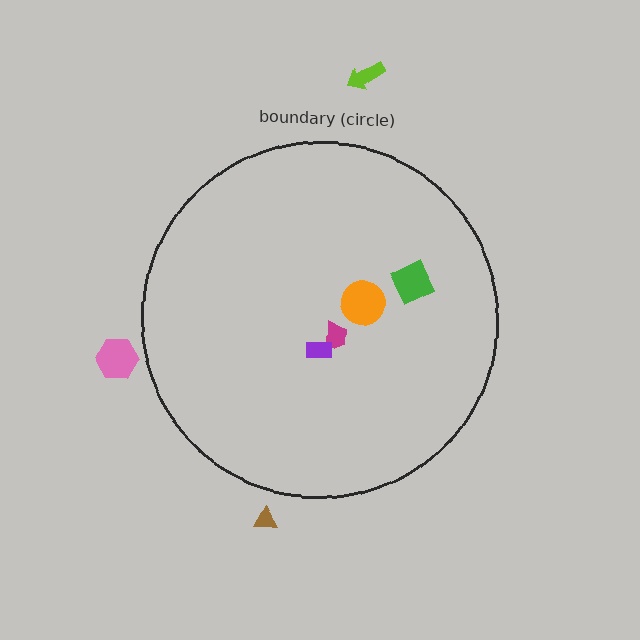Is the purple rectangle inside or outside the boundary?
Inside.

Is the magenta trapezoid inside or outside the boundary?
Inside.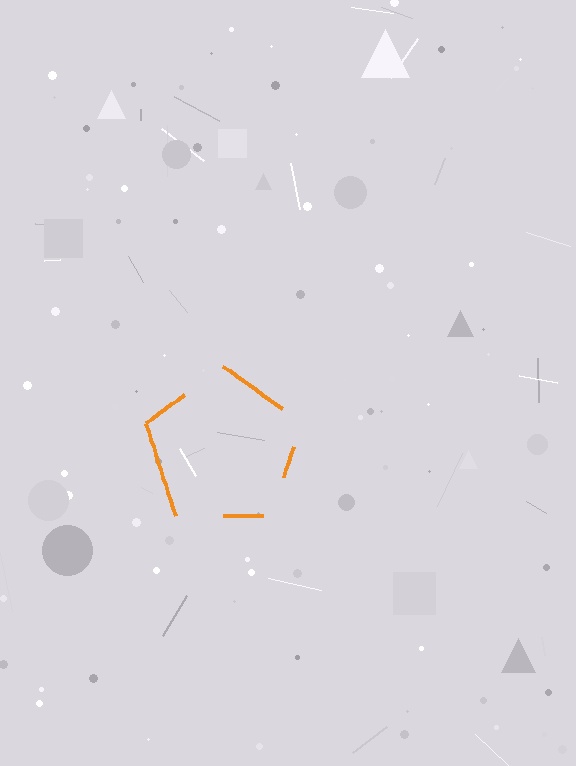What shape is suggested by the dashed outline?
The dashed outline suggests a pentagon.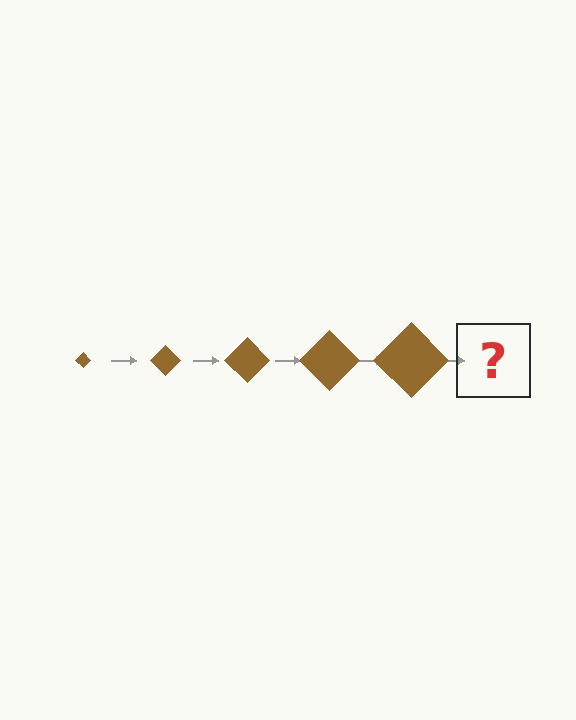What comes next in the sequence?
The next element should be a brown diamond, larger than the previous one.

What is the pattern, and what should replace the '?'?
The pattern is that the diamond gets progressively larger each step. The '?' should be a brown diamond, larger than the previous one.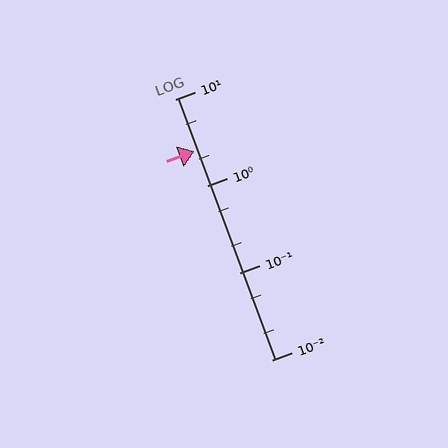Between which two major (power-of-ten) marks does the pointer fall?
The pointer is between 1 and 10.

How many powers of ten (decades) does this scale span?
The scale spans 3 decades, from 0.01 to 10.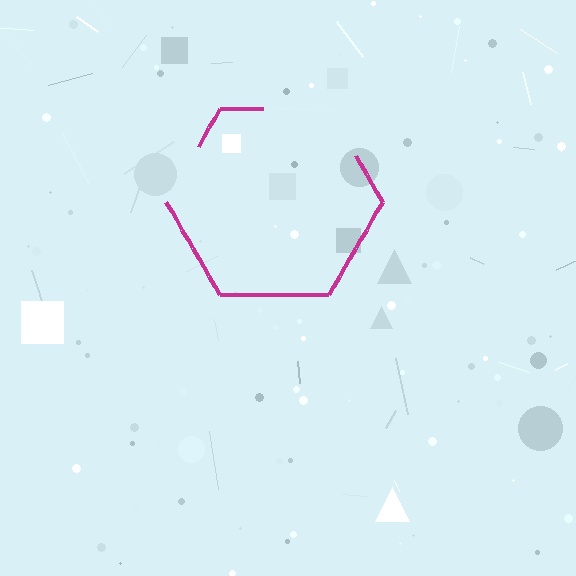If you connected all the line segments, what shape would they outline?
They would outline a hexagon.